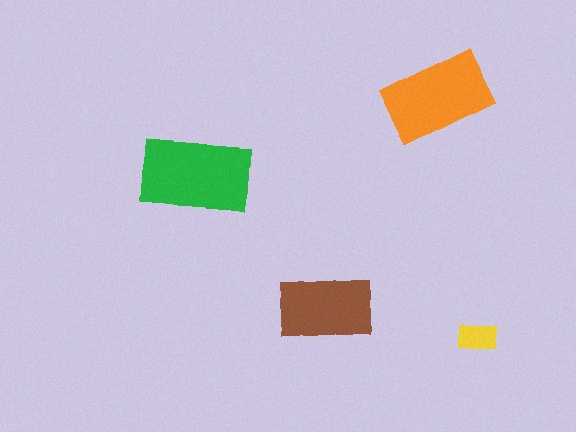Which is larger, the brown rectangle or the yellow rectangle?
The brown one.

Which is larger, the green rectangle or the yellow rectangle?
The green one.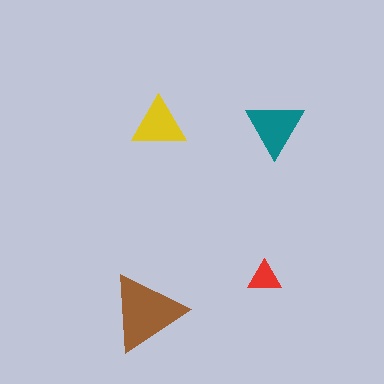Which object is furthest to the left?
The brown triangle is leftmost.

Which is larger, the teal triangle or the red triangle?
The teal one.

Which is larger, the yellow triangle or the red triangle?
The yellow one.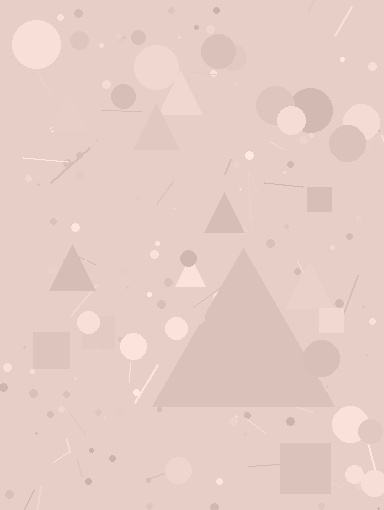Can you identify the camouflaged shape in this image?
The camouflaged shape is a triangle.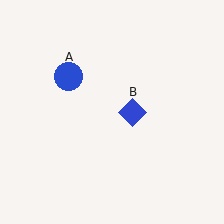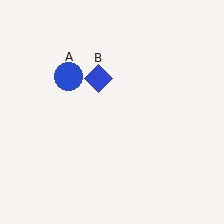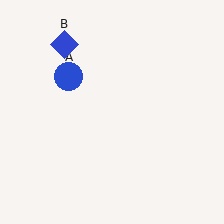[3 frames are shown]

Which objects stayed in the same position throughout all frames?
Blue circle (object A) remained stationary.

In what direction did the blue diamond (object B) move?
The blue diamond (object B) moved up and to the left.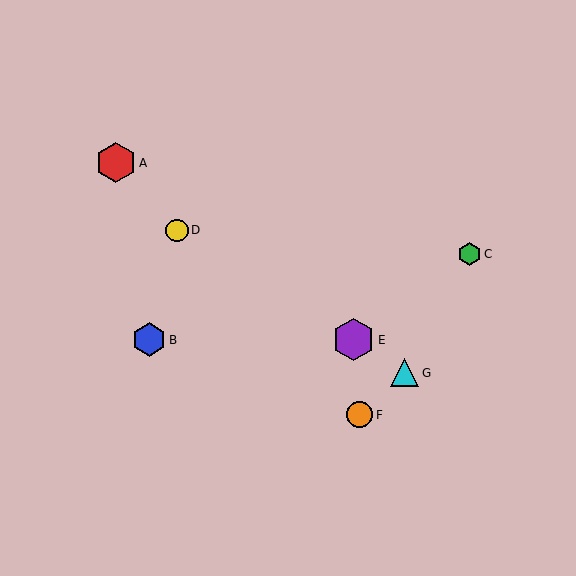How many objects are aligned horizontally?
2 objects (B, E) are aligned horizontally.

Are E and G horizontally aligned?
No, E is at y≈340 and G is at y≈373.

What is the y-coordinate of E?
Object E is at y≈340.